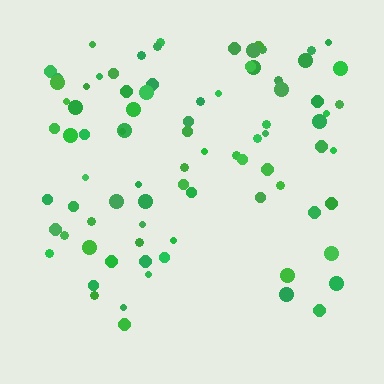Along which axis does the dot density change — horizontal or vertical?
Vertical.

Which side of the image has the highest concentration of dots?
The top.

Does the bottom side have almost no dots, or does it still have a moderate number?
Still a moderate number, just noticeably fewer than the top.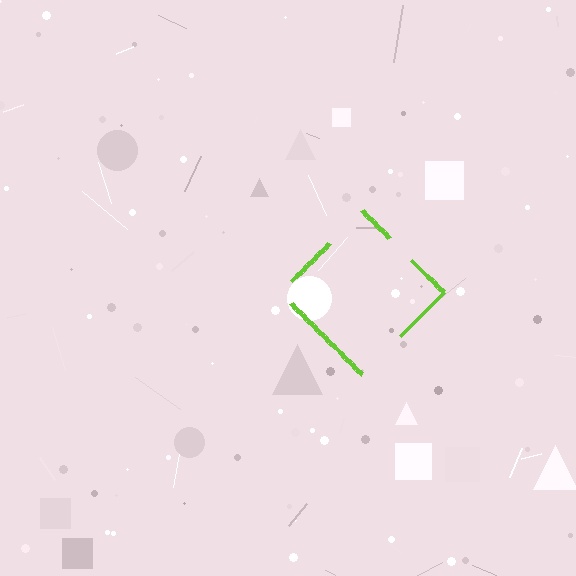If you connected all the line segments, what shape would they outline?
They would outline a diamond.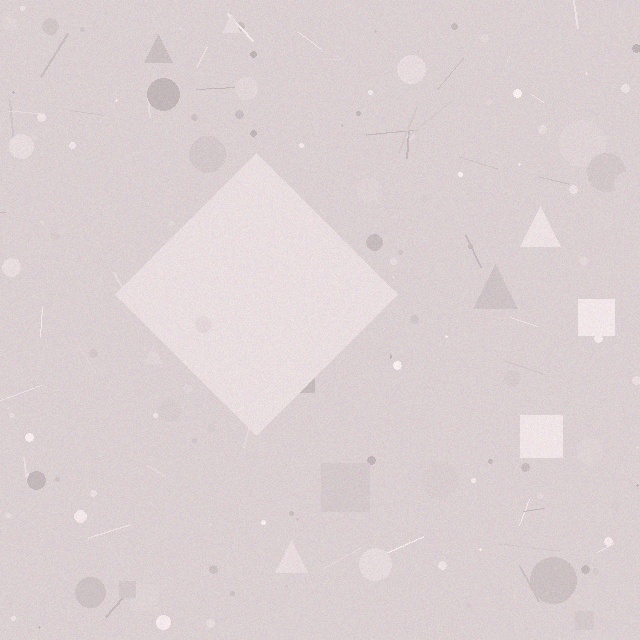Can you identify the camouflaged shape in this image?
The camouflaged shape is a diamond.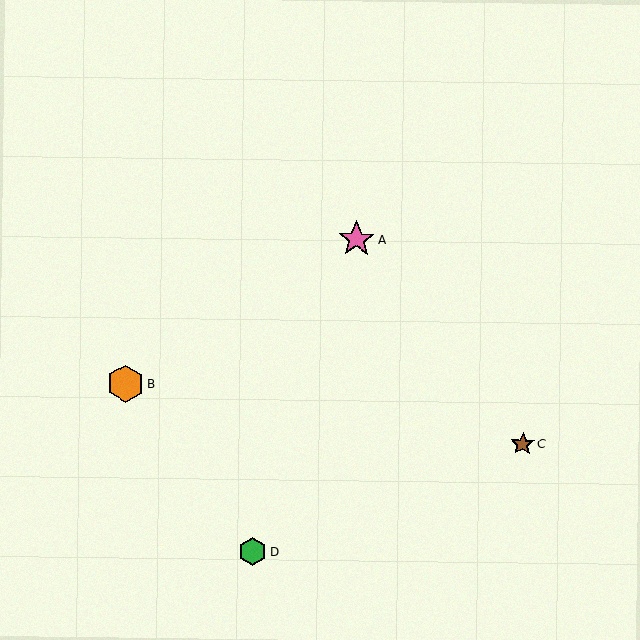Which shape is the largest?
The orange hexagon (labeled B) is the largest.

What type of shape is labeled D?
Shape D is a green hexagon.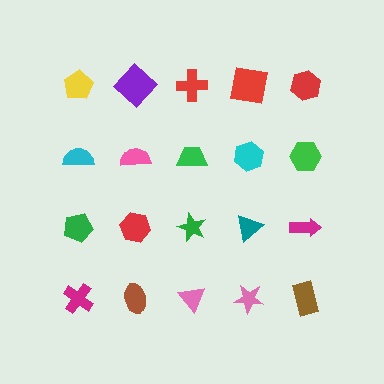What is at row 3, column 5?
A magenta arrow.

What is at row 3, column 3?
A green star.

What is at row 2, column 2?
A pink semicircle.